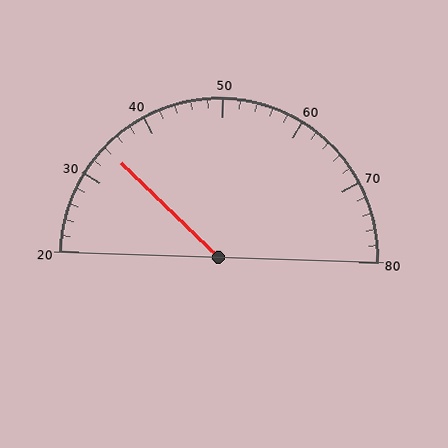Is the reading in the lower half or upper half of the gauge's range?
The reading is in the lower half of the range (20 to 80).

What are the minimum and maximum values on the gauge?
The gauge ranges from 20 to 80.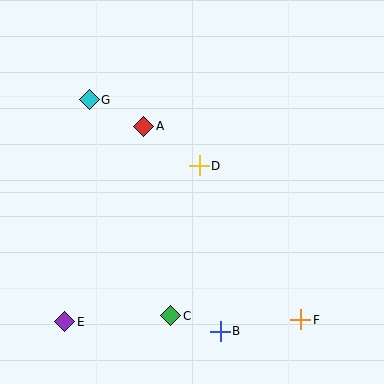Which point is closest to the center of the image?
Point D at (199, 166) is closest to the center.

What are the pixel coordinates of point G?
Point G is at (89, 100).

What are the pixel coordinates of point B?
Point B is at (220, 331).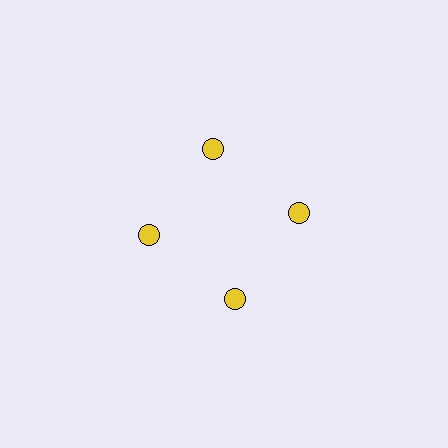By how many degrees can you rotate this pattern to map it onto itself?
The pattern maps onto itself every 90 degrees of rotation.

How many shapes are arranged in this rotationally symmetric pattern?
There are 4 shapes, arranged in 4 groups of 1.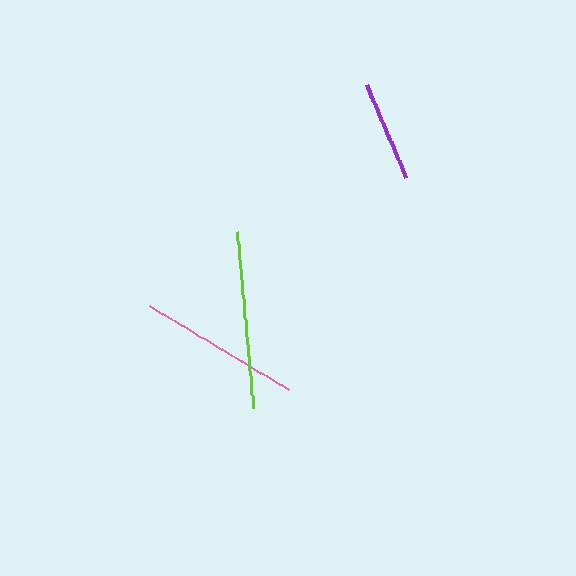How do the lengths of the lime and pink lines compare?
The lime and pink lines are approximately the same length.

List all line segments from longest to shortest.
From longest to shortest: lime, pink, purple.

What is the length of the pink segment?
The pink segment is approximately 163 pixels long.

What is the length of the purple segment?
The purple segment is approximately 101 pixels long.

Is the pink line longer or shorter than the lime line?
The lime line is longer than the pink line.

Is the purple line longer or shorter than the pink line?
The pink line is longer than the purple line.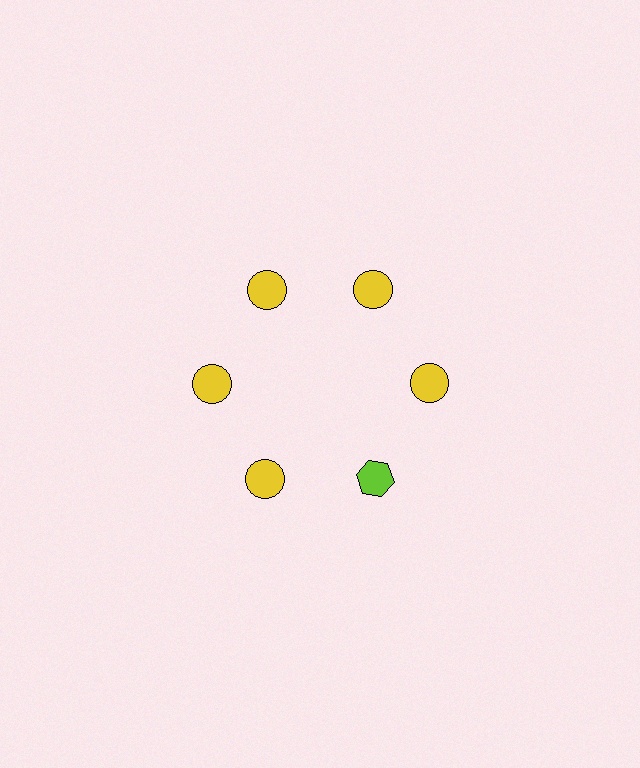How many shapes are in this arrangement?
There are 6 shapes arranged in a ring pattern.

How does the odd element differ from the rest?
It differs in both color (lime instead of yellow) and shape (hexagon instead of circle).